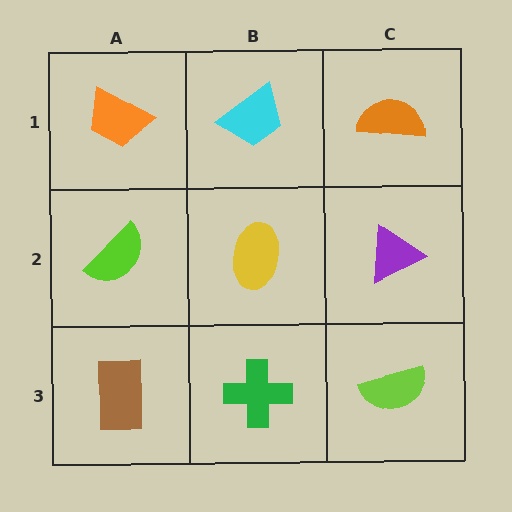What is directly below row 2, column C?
A lime semicircle.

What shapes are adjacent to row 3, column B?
A yellow ellipse (row 2, column B), a brown rectangle (row 3, column A), a lime semicircle (row 3, column C).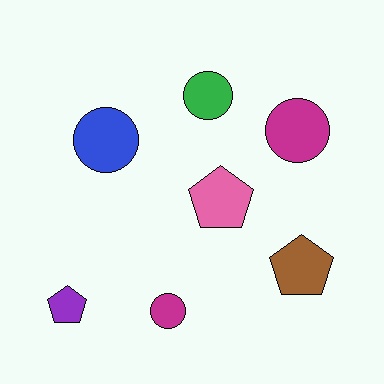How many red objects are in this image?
There are no red objects.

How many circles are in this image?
There are 4 circles.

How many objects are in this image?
There are 7 objects.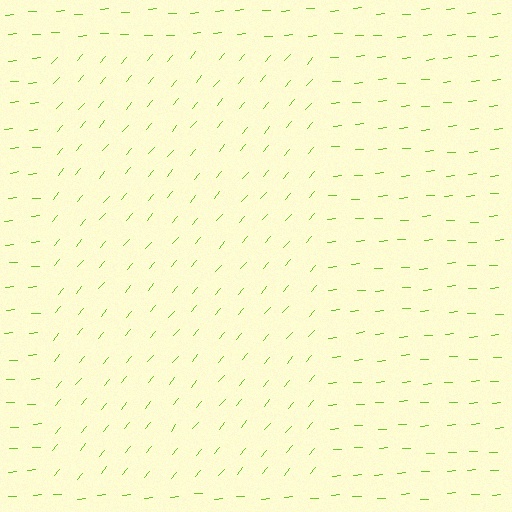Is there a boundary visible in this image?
Yes, there is a texture boundary formed by a change in line orientation.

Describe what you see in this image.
The image is filled with small lime line segments. A rectangle region in the image has lines oriented differently from the surrounding lines, creating a visible texture boundary.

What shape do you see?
I see a rectangle.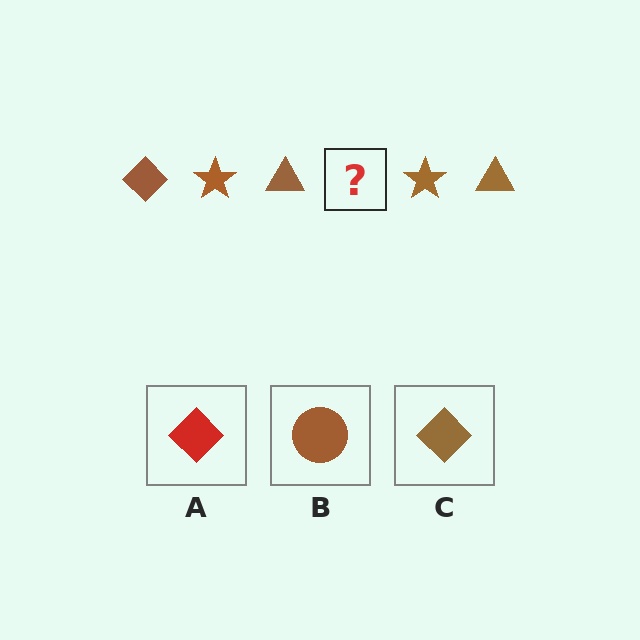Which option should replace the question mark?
Option C.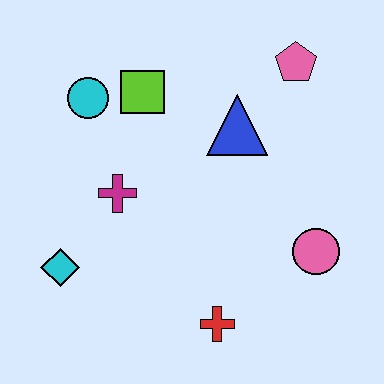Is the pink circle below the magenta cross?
Yes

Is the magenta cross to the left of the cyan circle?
No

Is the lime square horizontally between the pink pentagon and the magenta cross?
Yes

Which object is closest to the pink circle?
The red cross is closest to the pink circle.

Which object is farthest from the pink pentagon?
The cyan diamond is farthest from the pink pentagon.